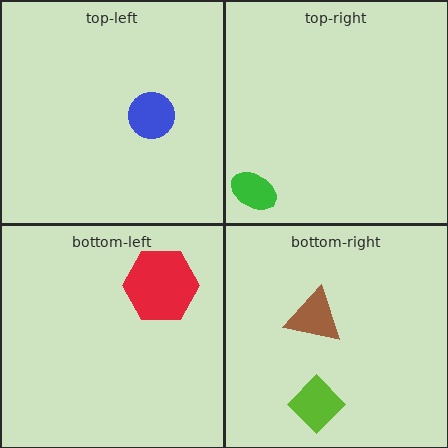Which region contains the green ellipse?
The top-right region.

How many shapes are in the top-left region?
1.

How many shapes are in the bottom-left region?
1.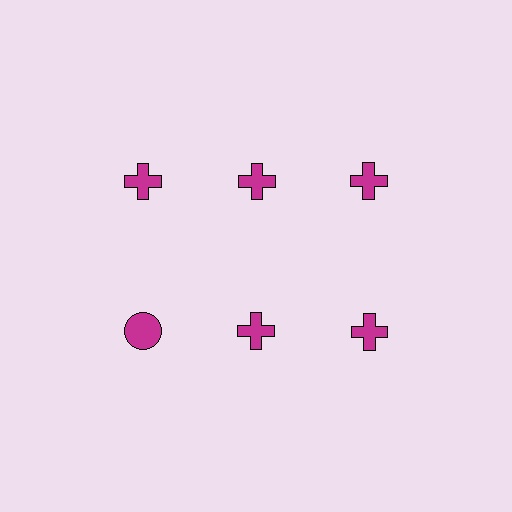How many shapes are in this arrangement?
There are 6 shapes arranged in a grid pattern.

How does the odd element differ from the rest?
It has a different shape: circle instead of cross.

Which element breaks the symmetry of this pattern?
The magenta circle in the second row, leftmost column breaks the symmetry. All other shapes are magenta crosses.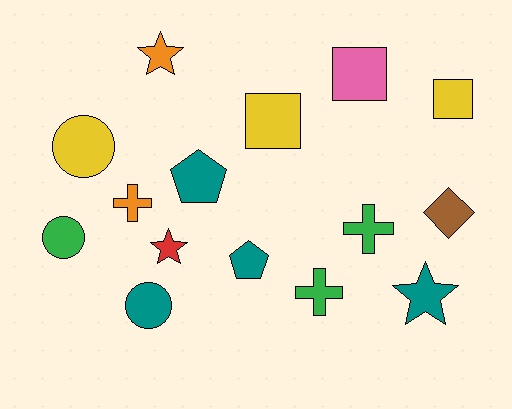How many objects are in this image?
There are 15 objects.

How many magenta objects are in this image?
There are no magenta objects.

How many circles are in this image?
There are 3 circles.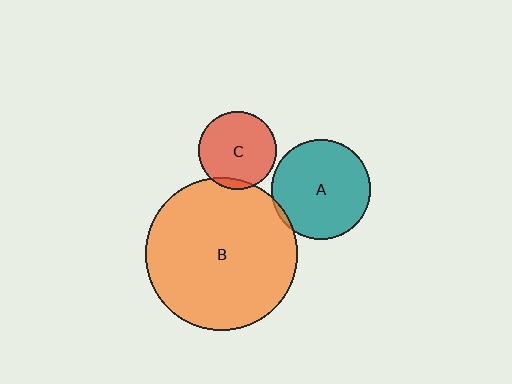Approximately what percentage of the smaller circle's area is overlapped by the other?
Approximately 5%.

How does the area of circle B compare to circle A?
Approximately 2.4 times.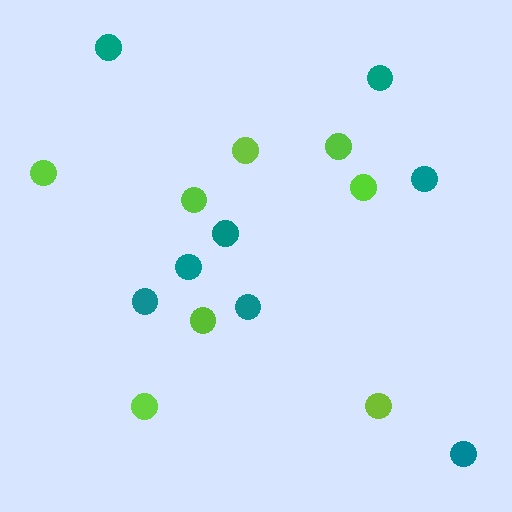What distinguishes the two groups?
There are 2 groups: one group of teal circles (8) and one group of lime circles (8).